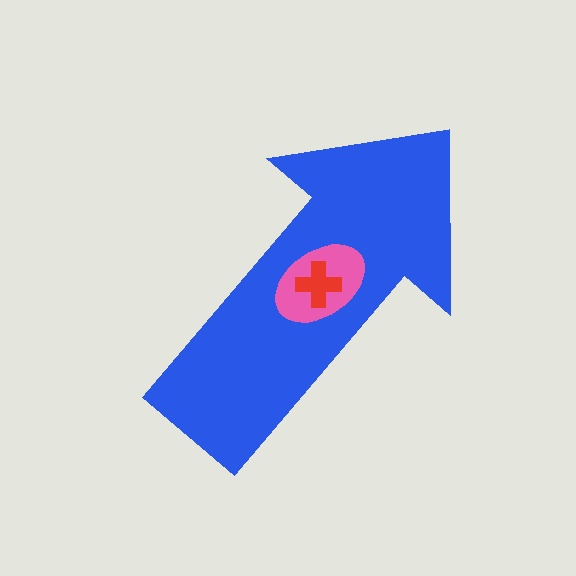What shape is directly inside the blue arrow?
The pink ellipse.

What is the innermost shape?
The red cross.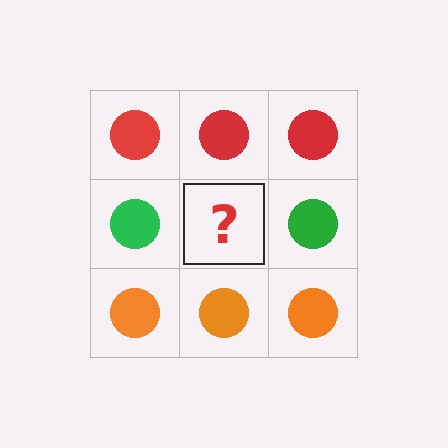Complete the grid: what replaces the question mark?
The question mark should be replaced with a green circle.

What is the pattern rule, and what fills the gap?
The rule is that each row has a consistent color. The gap should be filled with a green circle.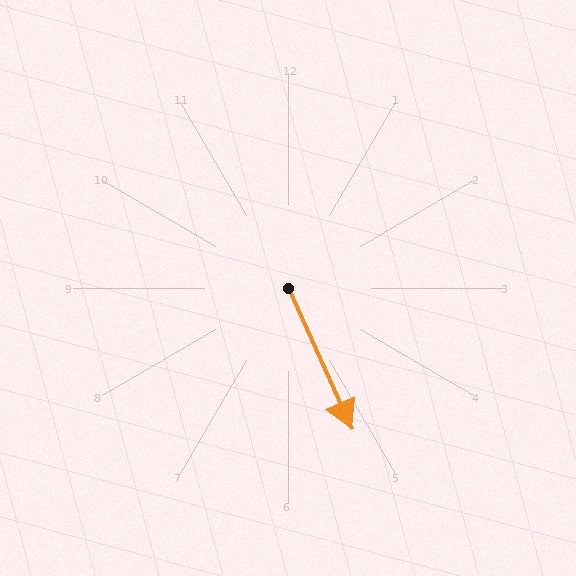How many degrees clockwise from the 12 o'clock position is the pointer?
Approximately 156 degrees.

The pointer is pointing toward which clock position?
Roughly 5 o'clock.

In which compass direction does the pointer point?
Southeast.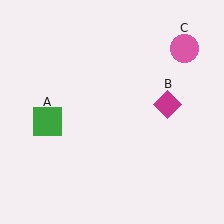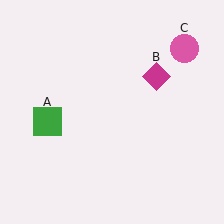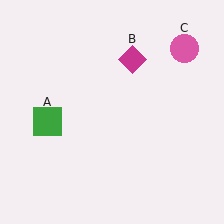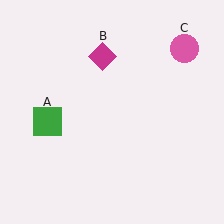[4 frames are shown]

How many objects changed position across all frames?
1 object changed position: magenta diamond (object B).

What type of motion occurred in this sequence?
The magenta diamond (object B) rotated counterclockwise around the center of the scene.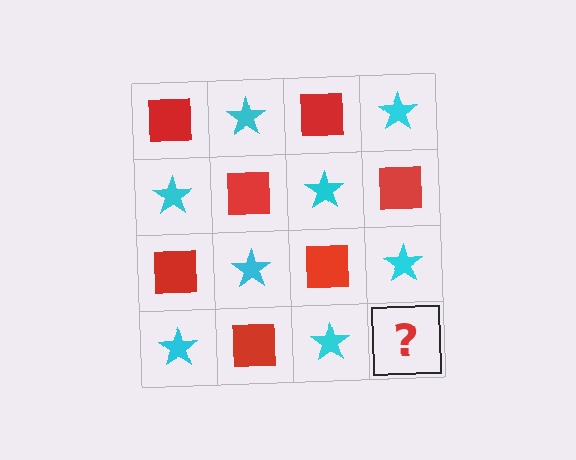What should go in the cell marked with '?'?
The missing cell should contain a red square.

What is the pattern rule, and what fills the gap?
The rule is that it alternates red square and cyan star in a checkerboard pattern. The gap should be filled with a red square.